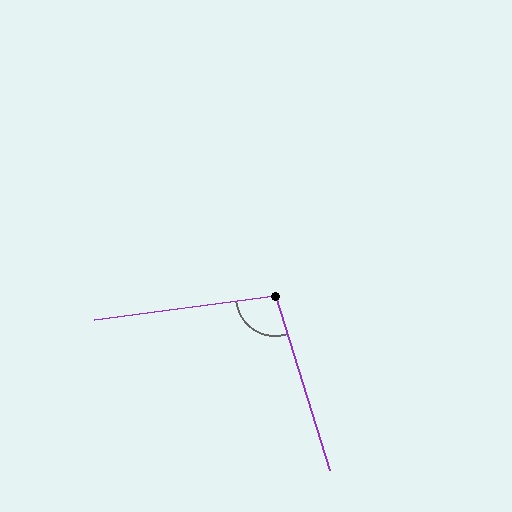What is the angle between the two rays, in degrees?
Approximately 100 degrees.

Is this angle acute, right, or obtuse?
It is obtuse.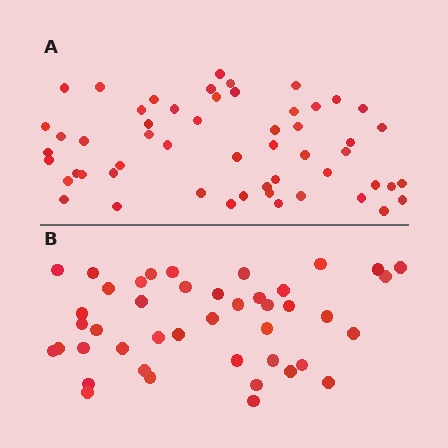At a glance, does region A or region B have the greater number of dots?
Region A (the top region) has more dots.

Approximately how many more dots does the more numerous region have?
Region A has roughly 12 or so more dots than region B.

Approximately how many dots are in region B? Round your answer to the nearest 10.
About 40 dots. (The exact count is 43, which rounds to 40.)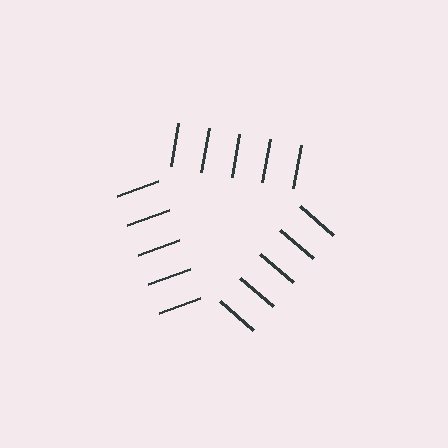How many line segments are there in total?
15 — 5 along each of the 3 edges.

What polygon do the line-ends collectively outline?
An illusory triangle — the line segments terminate on its edges but no continuous stroke is drawn.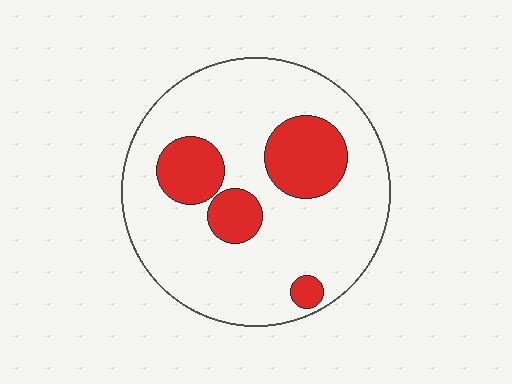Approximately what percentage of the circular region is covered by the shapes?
Approximately 20%.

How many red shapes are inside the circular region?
4.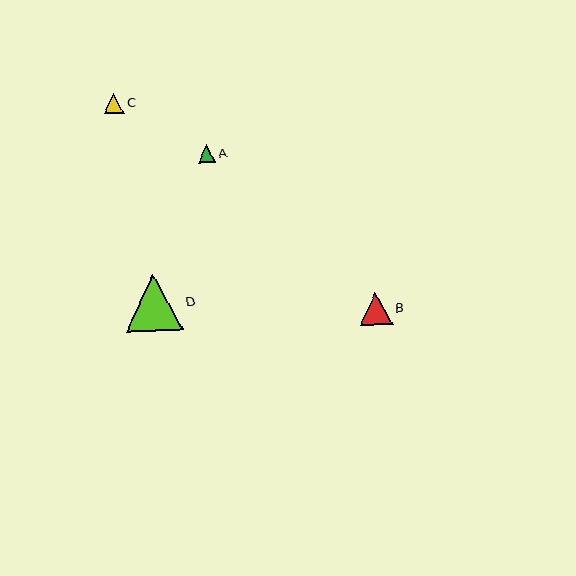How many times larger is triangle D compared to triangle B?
Triangle D is approximately 1.8 times the size of triangle B.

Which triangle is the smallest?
Triangle A is the smallest with a size of approximately 18 pixels.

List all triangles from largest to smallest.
From largest to smallest: D, B, C, A.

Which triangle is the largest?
Triangle D is the largest with a size of approximately 57 pixels.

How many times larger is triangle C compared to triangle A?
Triangle C is approximately 1.1 times the size of triangle A.